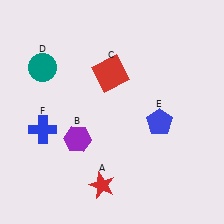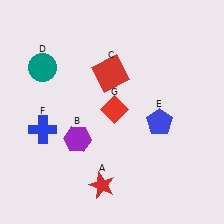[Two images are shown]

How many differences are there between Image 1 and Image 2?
There is 1 difference between the two images.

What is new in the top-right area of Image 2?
A red diamond (G) was added in the top-right area of Image 2.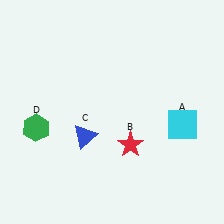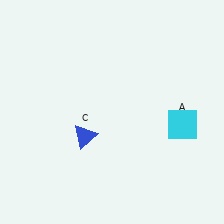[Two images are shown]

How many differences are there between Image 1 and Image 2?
There are 2 differences between the two images.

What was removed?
The green hexagon (D), the red star (B) were removed in Image 2.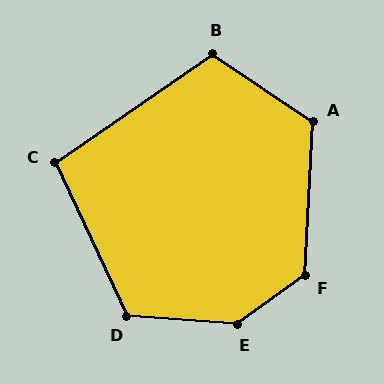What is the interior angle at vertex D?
Approximately 120 degrees (obtuse).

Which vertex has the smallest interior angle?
C, at approximately 100 degrees.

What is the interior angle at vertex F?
Approximately 129 degrees (obtuse).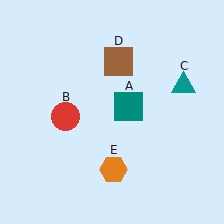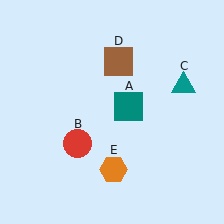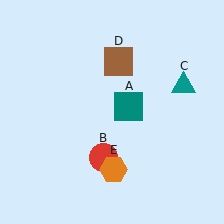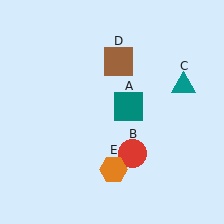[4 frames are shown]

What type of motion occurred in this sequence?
The red circle (object B) rotated counterclockwise around the center of the scene.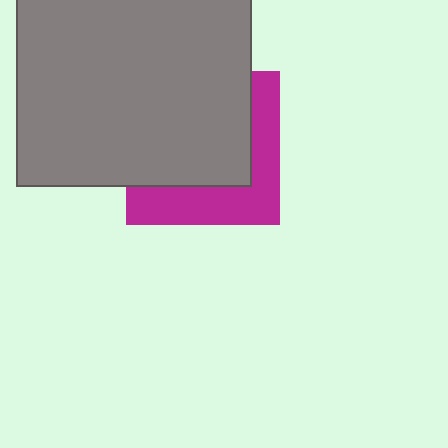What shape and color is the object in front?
The object in front is a gray square.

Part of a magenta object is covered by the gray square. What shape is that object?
It is a square.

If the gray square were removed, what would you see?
You would see the complete magenta square.